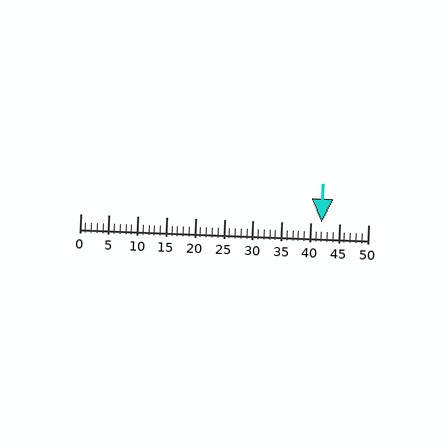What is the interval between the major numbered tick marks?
The major tick marks are spaced 5 units apart.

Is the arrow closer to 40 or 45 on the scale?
The arrow is closer to 40.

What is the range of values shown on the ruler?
The ruler shows values from 0 to 50.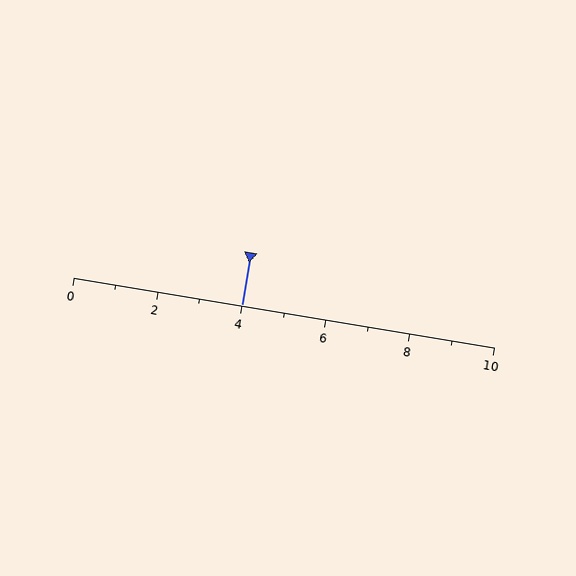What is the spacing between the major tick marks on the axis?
The major ticks are spaced 2 apart.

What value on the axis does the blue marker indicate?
The marker indicates approximately 4.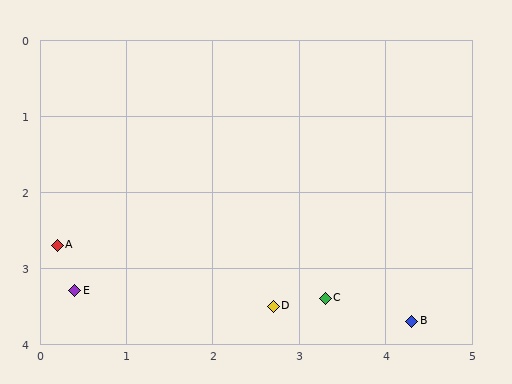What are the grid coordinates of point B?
Point B is at approximately (4.3, 3.7).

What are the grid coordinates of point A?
Point A is at approximately (0.2, 2.7).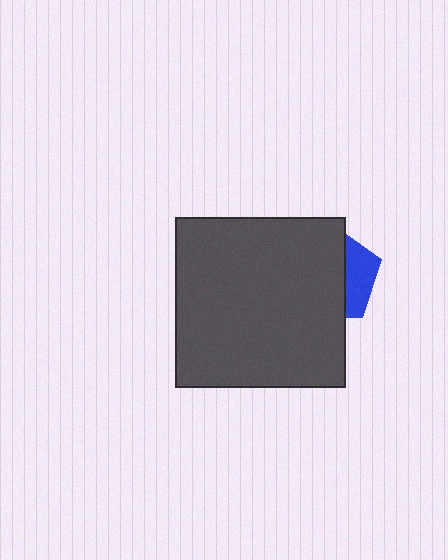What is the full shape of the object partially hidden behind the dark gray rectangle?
The partially hidden object is a blue pentagon.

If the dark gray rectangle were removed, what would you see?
You would see the complete blue pentagon.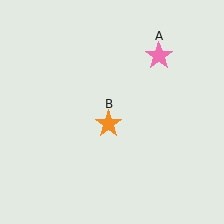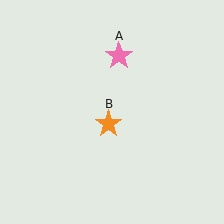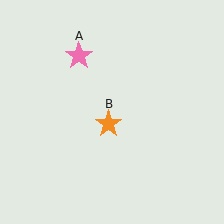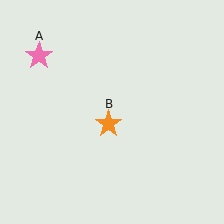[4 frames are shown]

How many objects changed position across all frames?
1 object changed position: pink star (object A).